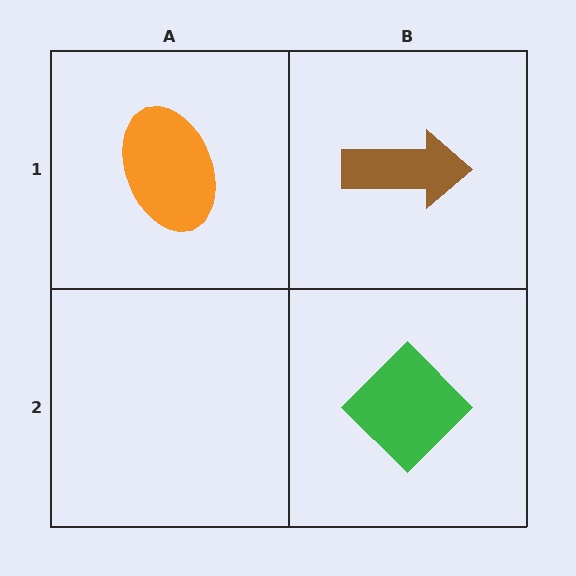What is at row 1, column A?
An orange ellipse.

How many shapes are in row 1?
2 shapes.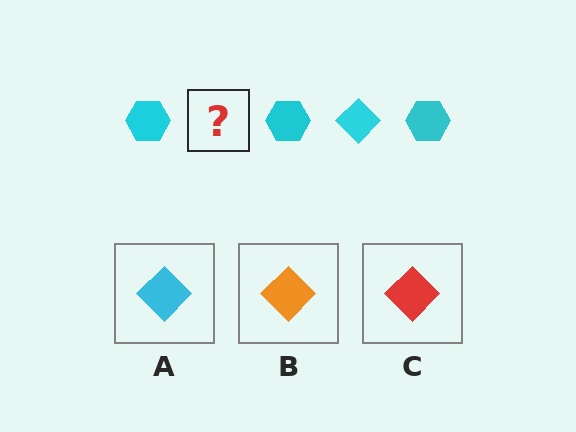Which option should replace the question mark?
Option A.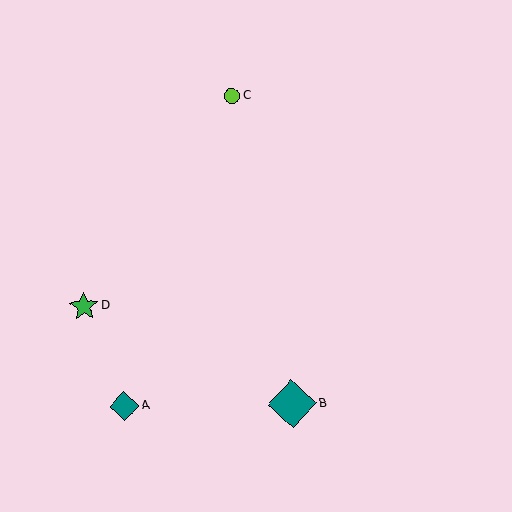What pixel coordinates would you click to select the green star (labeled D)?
Click at (84, 306) to select the green star D.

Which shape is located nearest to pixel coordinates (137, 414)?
The teal diamond (labeled A) at (124, 406) is nearest to that location.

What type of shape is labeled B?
Shape B is a teal diamond.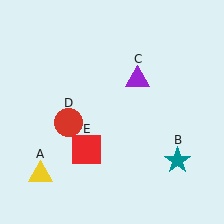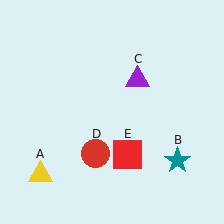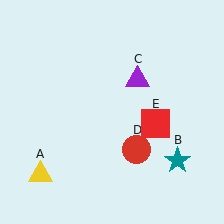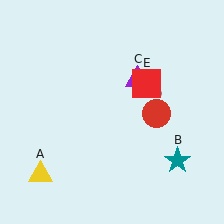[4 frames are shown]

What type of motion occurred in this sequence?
The red circle (object D), red square (object E) rotated counterclockwise around the center of the scene.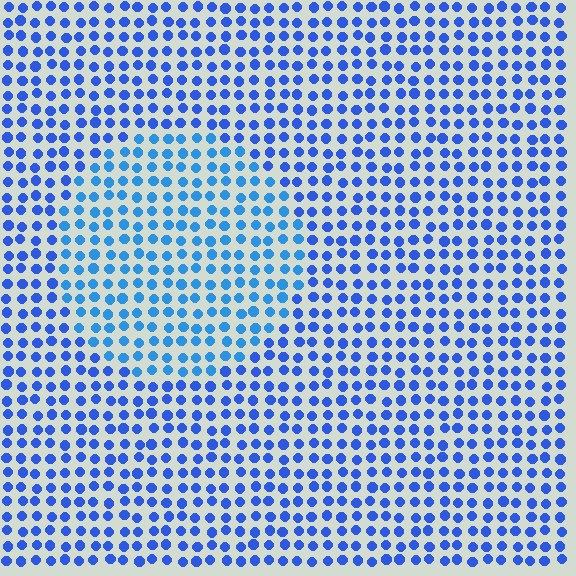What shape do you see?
I see a circle.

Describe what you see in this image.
The image is filled with small blue elements in a uniform arrangement. A circle-shaped region is visible where the elements are tinted to a slightly different hue, forming a subtle color boundary.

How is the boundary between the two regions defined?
The boundary is defined purely by a slight shift in hue (about 20 degrees). Spacing, size, and orientation are identical on both sides.